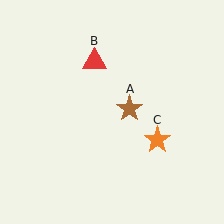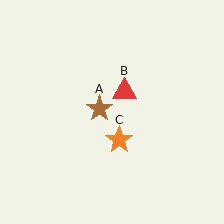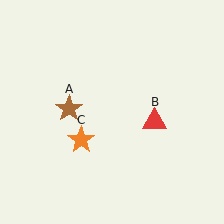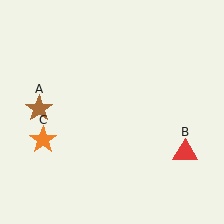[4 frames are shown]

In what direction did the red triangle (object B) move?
The red triangle (object B) moved down and to the right.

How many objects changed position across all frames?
3 objects changed position: brown star (object A), red triangle (object B), orange star (object C).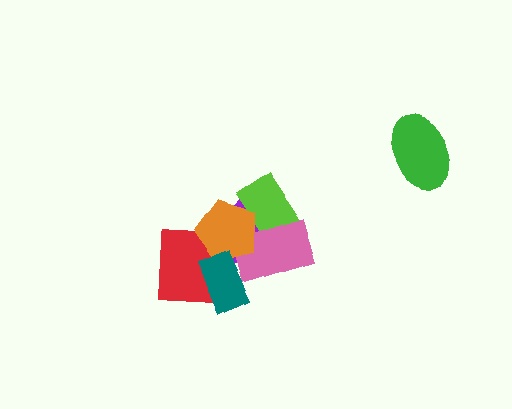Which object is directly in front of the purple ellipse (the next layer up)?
The lime rectangle is directly in front of the purple ellipse.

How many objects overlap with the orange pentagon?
5 objects overlap with the orange pentagon.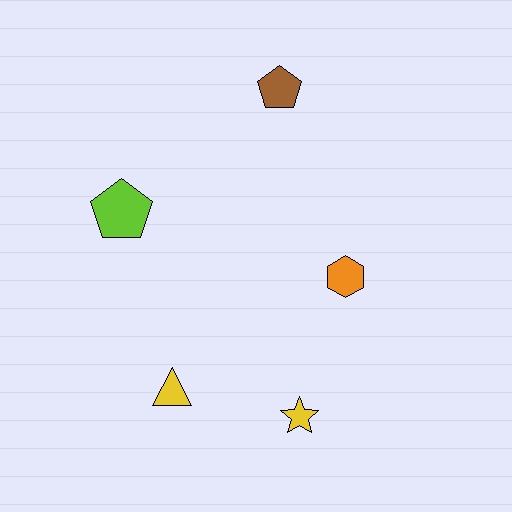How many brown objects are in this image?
There is 1 brown object.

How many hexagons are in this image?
There is 1 hexagon.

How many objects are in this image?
There are 5 objects.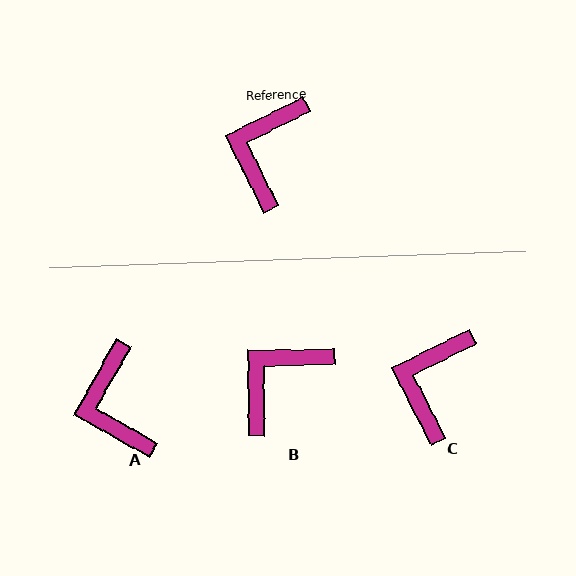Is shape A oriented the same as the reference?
No, it is off by about 34 degrees.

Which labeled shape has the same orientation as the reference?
C.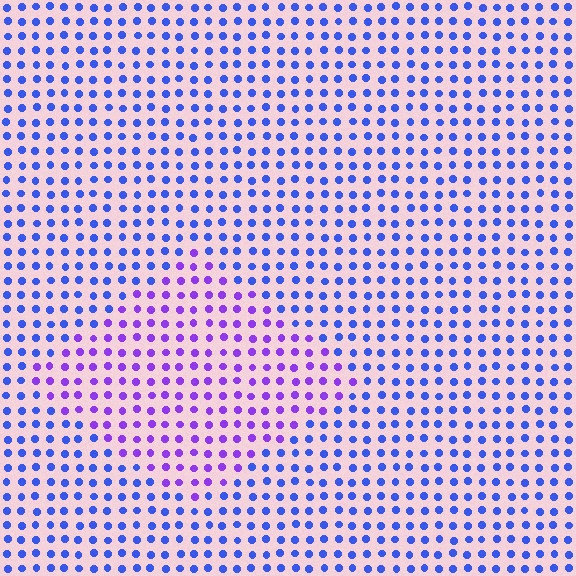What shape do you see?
I see a diamond.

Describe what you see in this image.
The image is filled with small blue elements in a uniform arrangement. A diamond-shaped region is visible where the elements are tinted to a slightly different hue, forming a subtle color boundary.